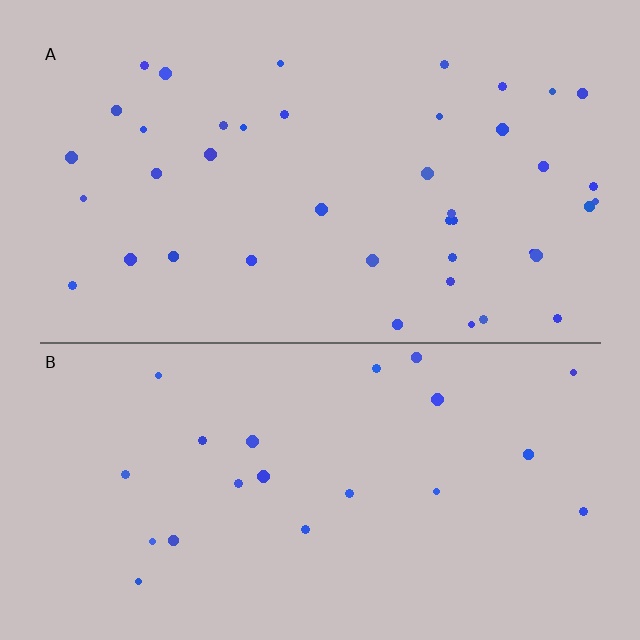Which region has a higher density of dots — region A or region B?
A (the top).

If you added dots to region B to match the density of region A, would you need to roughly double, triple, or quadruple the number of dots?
Approximately double.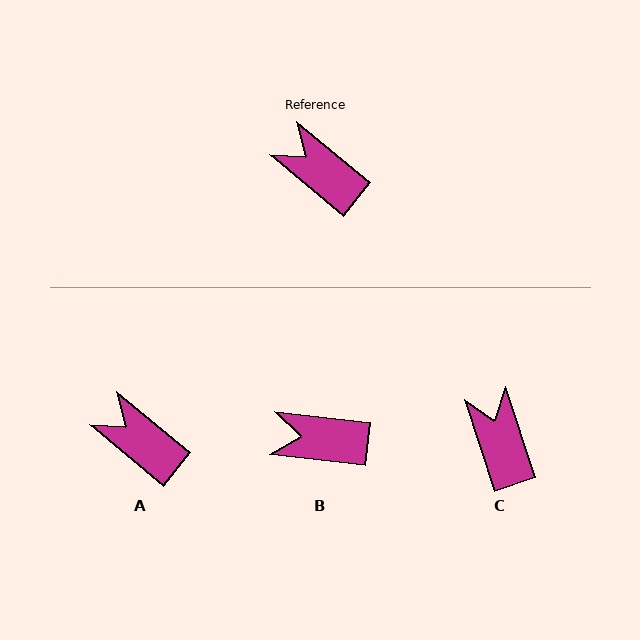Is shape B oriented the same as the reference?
No, it is off by about 33 degrees.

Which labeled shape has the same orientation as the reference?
A.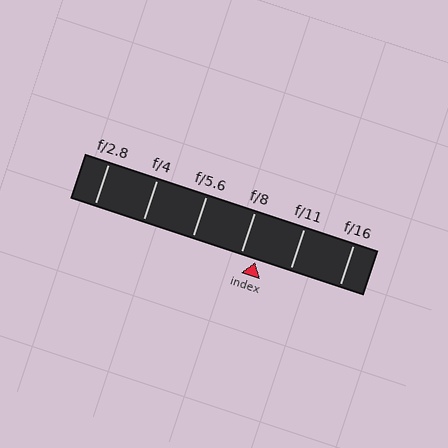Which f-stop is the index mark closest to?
The index mark is closest to f/8.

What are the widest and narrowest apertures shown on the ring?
The widest aperture shown is f/2.8 and the narrowest is f/16.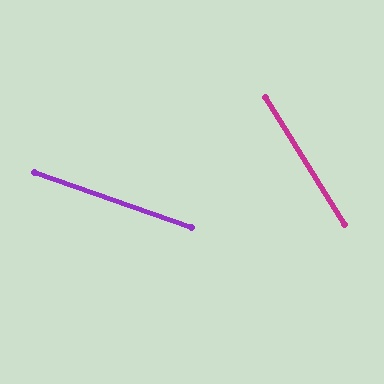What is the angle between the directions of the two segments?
Approximately 39 degrees.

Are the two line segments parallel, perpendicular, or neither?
Neither parallel nor perpendicular — they differ by about 39°.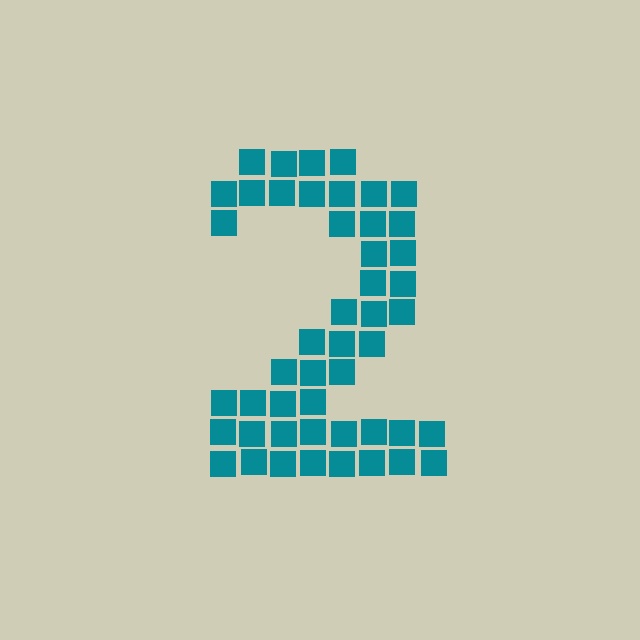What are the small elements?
The small elements are squares.